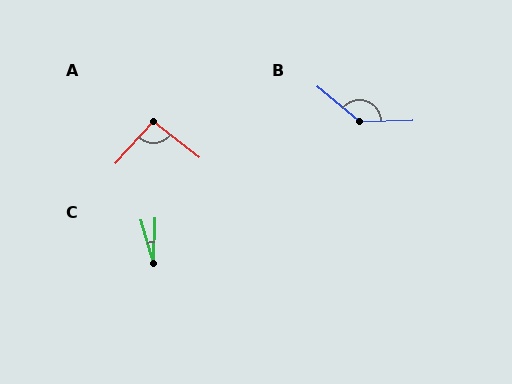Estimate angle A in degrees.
Approximately 95 degrees.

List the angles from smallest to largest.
C (18°), A (95°), B (139°).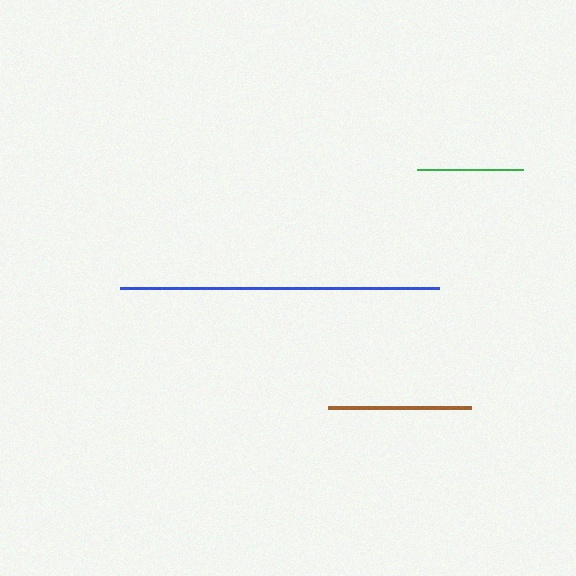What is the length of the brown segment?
The brown segment is approximately 143 pixels long.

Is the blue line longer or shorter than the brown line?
The blue line is longer than the brown line.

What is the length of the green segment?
The green segment is approximately 105 pixels long.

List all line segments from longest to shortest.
From longest to shortest: blue, brown, green.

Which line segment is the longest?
The blue line is the longest at approximately 319 pixels.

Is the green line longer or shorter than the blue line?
The blue line is longer than the green line.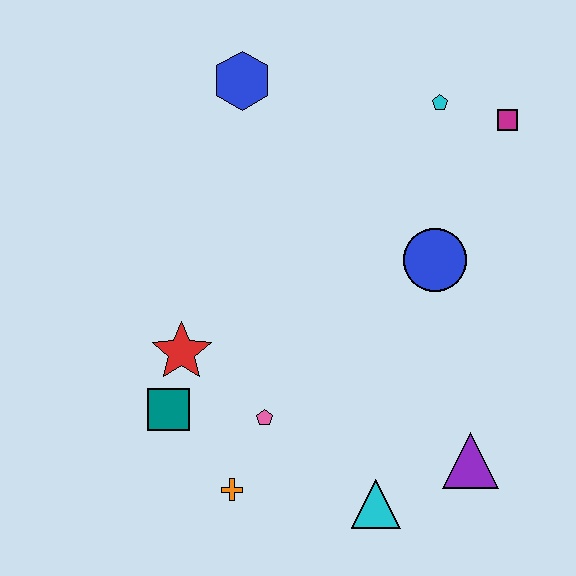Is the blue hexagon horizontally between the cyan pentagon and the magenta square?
No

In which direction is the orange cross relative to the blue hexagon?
The orange cross is below the blue hexagon.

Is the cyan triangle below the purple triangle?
Yes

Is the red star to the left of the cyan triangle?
Yes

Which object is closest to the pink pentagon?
The orange cross is closest to the pink pentagon.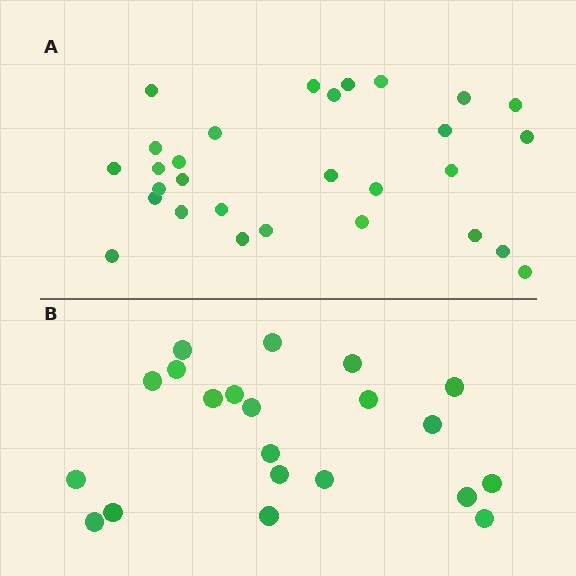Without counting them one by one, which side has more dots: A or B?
Region A (the top region) has more dots.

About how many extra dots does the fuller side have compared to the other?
Region A has roughly 8 or so more dots than region B.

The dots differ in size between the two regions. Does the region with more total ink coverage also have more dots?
No. Region B has more total ink coverage because its dots are larger, but region A actually contains more individual dots. Total area can be misleading — the number of items is what matters here.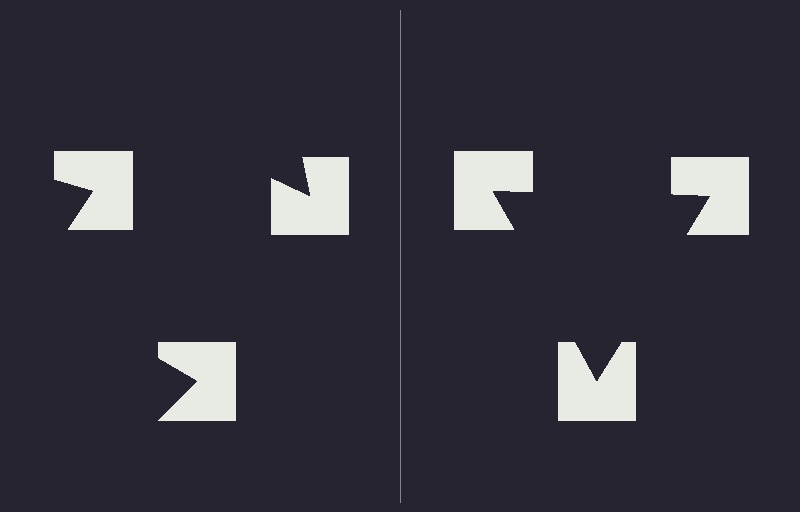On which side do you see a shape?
An illusory triangle appears on the right side. On the left side the wedge cuts are rotated, so no coherent shape forms.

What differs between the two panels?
The notched squares are positioned identically on both sides; only the wedge orientations differ. On the right they align to a triangle; on the left they are misaligned.